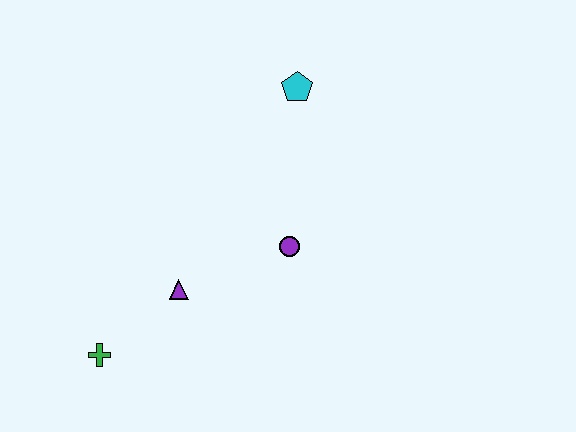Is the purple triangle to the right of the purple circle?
No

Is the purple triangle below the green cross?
No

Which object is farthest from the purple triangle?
The cyan pentagon is farthest from the purple triangle.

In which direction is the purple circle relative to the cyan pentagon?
The purple circle is below the cyan pentagon.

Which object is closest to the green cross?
The purple triangle is closest to the green cross.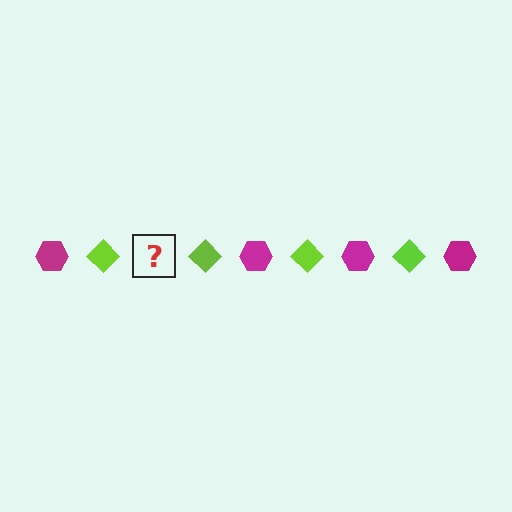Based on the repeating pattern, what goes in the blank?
The blank should be a magenta hexagon.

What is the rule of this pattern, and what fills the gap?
The rule is that the pattern alternates between magenta hexagon and lime diamond. The gap should be filled with a magenta hexagon.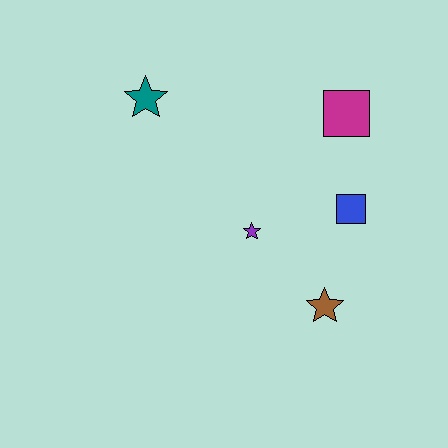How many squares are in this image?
There are 2 squares.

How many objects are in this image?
There are 5 objects.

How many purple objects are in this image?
There is 1 purple object.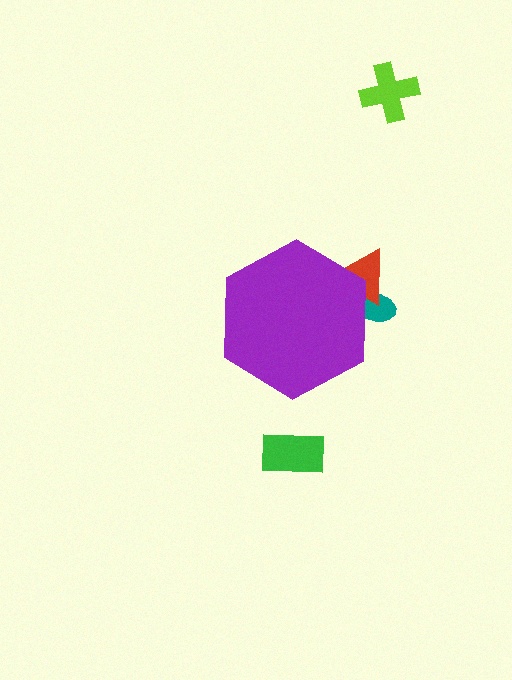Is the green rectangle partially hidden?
No, the green rectangle is fully visible.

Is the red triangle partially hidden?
Yes, the red triangle is partially hidden behind the purple hexagon.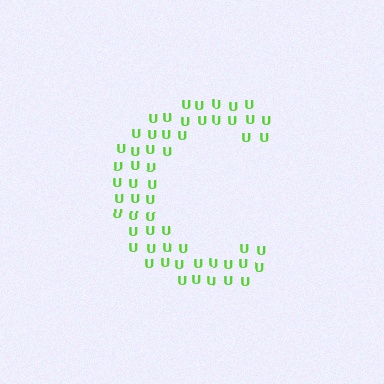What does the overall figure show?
The overall figure shows the letter C.